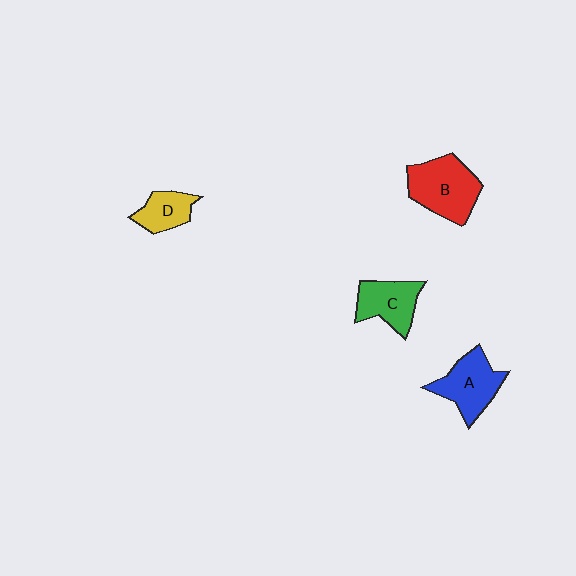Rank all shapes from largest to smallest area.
From largest to smallest: B (red), A (blue), C (green), D (yellow).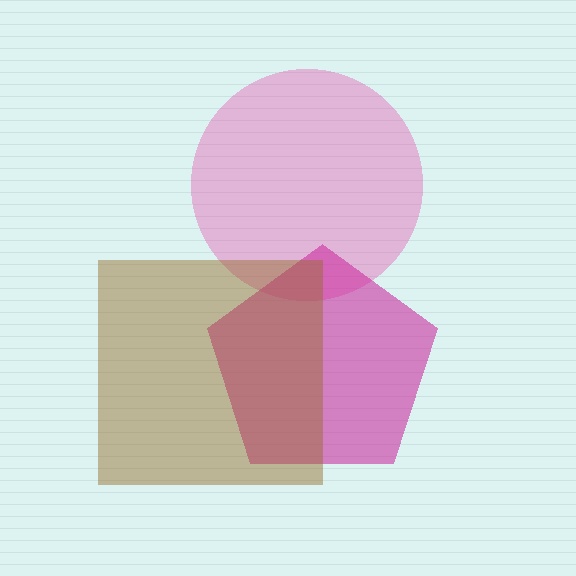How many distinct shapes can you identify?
There are 3 distinct shapes: a pink circle, a magenta pentagon, a brown square.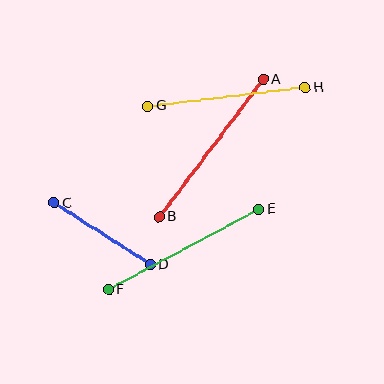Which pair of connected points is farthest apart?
Points A and B are farthest apart.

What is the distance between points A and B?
The distance is approximately 172 pixels.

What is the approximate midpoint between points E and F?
The midpoint is at approximately (184, 249) pixels.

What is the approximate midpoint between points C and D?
The midpoint is at approximately (102, 234) pixels.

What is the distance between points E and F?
The distance is approximately 170 pixels.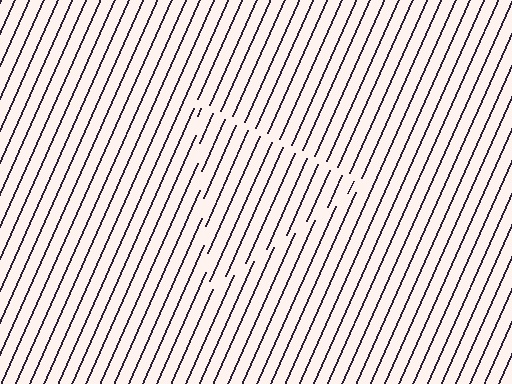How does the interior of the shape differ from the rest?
The interior of the shape contains the same grating, shifted by half a period — the contour is defined by the phase discontinuity where line-ends from the inner and outer gratings abut.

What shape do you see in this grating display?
An illusory triangle. The interior of the shape contains the same grating, shifted by half a period — the contour is defined by the phase discontinuity where line-ends from the inner and outer gratings abut.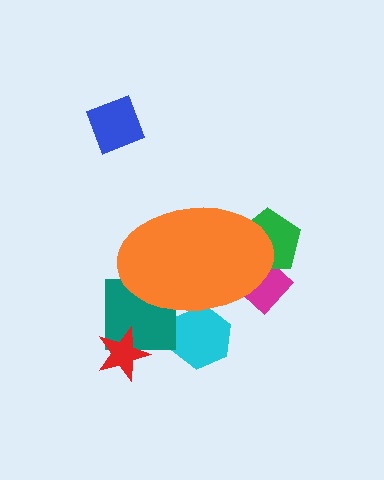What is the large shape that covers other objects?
An orange ellipse.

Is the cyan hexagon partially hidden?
Yes, the cyan hexagon is partially hidden behind the orange ellipse.